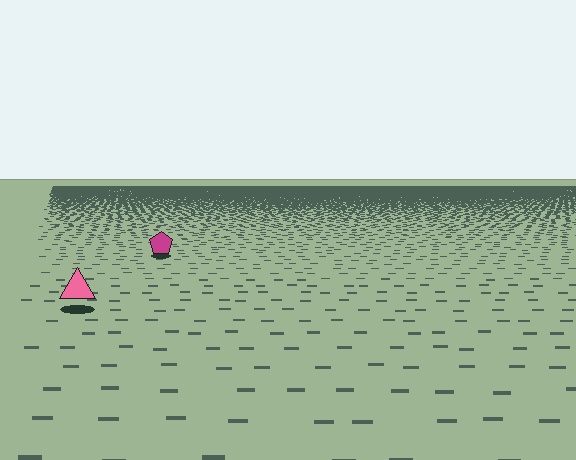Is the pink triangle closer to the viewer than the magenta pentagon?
Yes. The pink triangle is closer — you can tell from the texture gradient: the ground texture is coarser near it.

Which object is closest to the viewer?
The pink triangle is closest. The texture marks near it are larger and more spread out.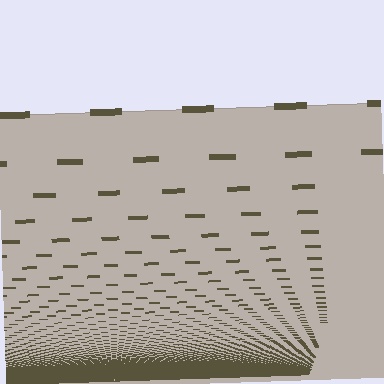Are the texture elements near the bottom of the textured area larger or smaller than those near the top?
Smaller. The gradient is inverted — elements near the bottom are smaller and denser.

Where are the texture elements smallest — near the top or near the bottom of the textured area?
Near the bottom.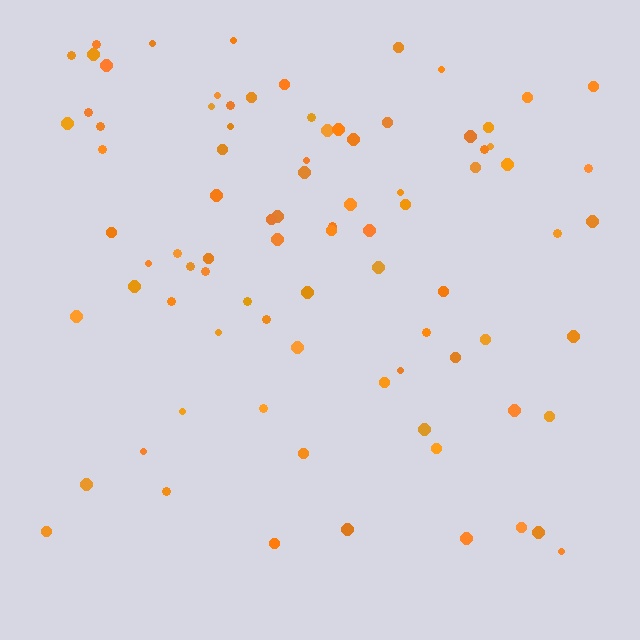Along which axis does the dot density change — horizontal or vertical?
Vertical.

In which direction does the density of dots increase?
From bottom to top, with the top side densest.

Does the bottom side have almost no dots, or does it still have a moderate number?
Still a moderate number, just noticeably fewer than the top.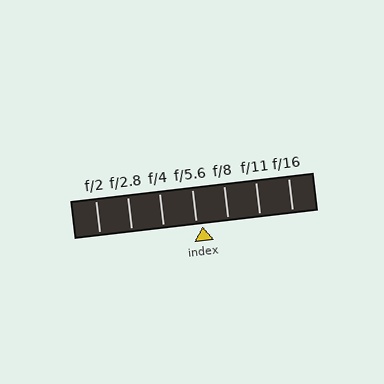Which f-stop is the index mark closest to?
The index mark is closest to f/5.6.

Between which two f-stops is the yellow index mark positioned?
The index mark is between f/5.6 and f/8.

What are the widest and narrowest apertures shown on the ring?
The widest aperture shown is f/2 and the narrowest is f/16.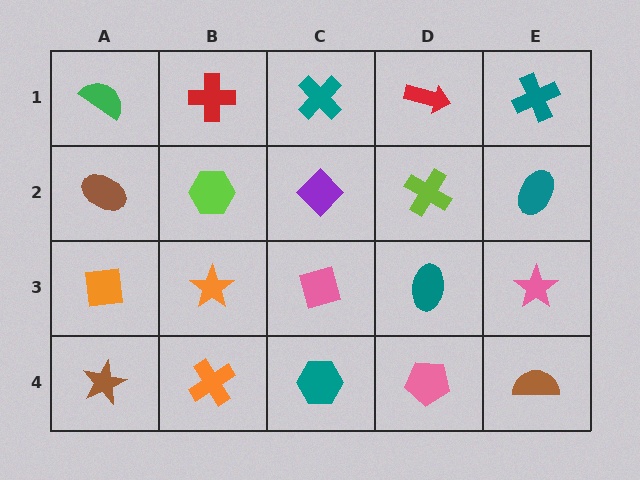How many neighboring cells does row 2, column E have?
3.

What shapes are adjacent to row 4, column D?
A teal ellipse (row 3, column D), a teal hexagon (row 4, column C), a brown semicircle (row 4, column E).